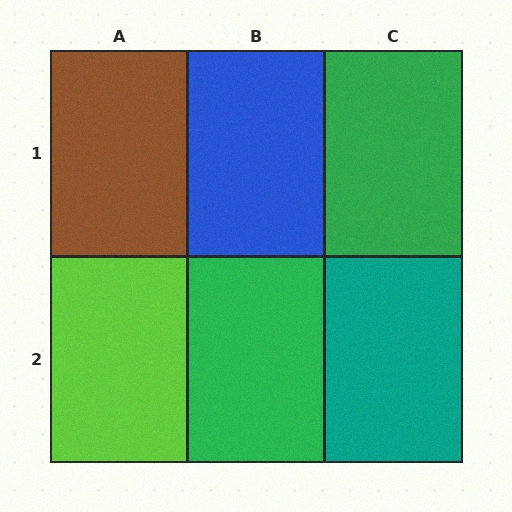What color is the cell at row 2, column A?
Lime.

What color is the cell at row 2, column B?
Green.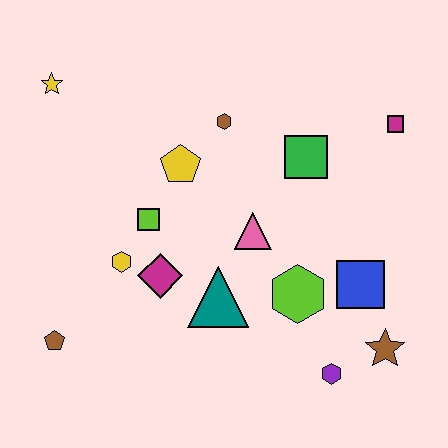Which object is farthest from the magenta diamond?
The magenta square is farthest from the magenta diamond.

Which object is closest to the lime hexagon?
The blue square is closest to the lime hexagon.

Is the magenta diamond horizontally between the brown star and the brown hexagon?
No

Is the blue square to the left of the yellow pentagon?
No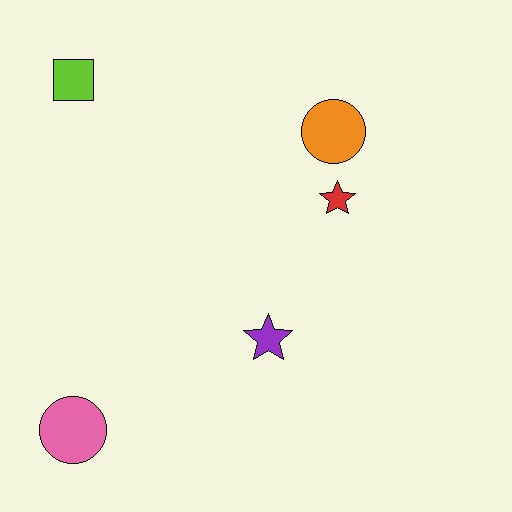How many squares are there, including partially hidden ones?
There is 1 square.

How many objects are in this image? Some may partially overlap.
There are 5 objects.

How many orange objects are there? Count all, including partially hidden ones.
There is 1 orange object.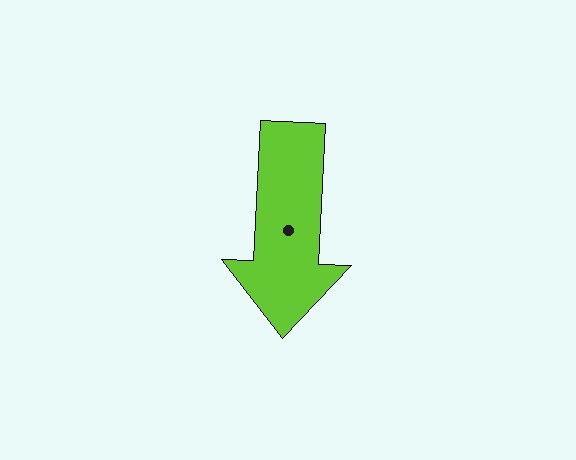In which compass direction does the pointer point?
South.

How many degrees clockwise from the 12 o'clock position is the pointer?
Approximately 183 degrees.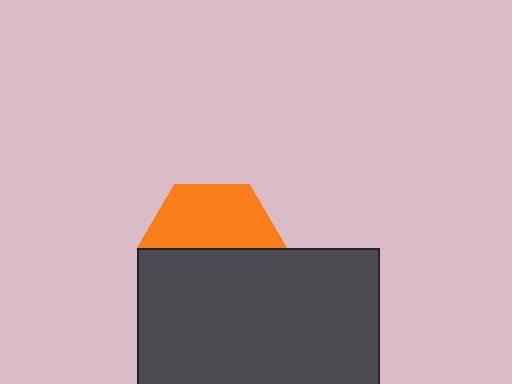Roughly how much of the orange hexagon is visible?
About half of it is visible (roughly 48%).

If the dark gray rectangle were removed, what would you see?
You would see the complete orange hexagon.